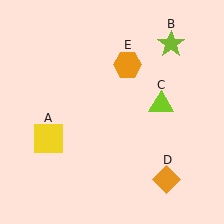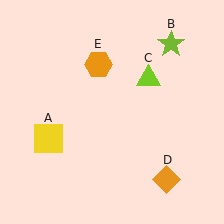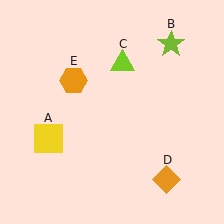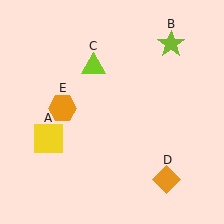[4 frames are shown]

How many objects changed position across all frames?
2 objects changed position: lime triangle (object C), orange hexagon (object E).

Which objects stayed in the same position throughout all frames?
Yellow square (object A) and lime star (object B) and orange diamond (object D) remained stationary.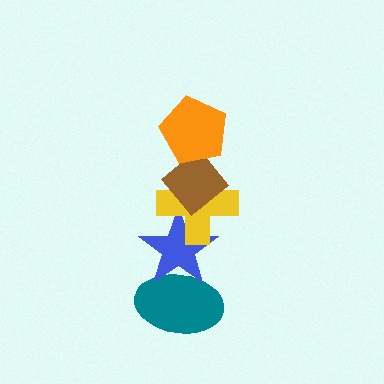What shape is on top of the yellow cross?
The brown diamond is on top of the yellow cross.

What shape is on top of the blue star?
The yellow cross is on top of the blue star.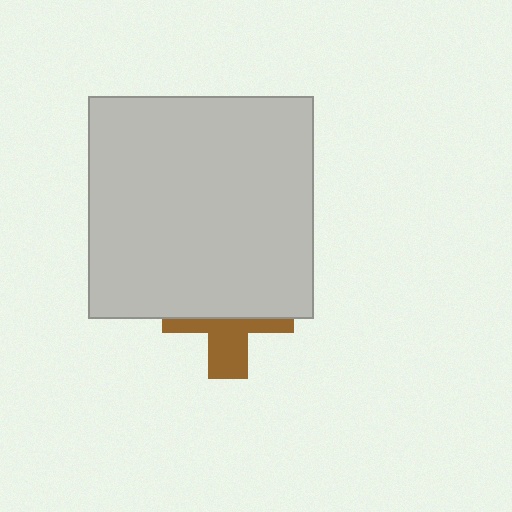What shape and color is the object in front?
The object in front is a light gray rectangle.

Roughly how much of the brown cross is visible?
A small part of it is visible (roughly 40%).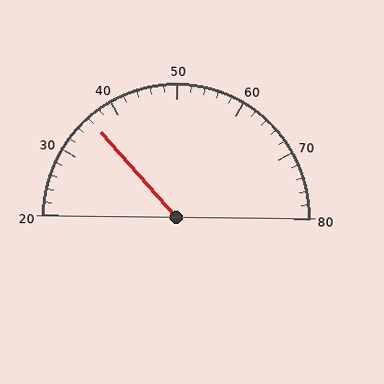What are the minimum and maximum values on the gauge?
The gauge ranges from 20 to 80.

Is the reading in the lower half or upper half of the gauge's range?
The reading is in the lower half of the range (20 to 80).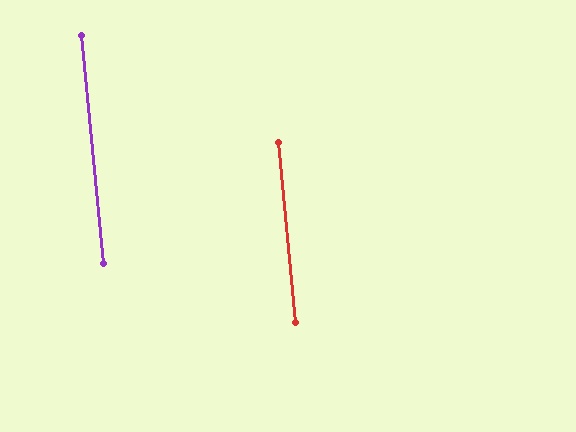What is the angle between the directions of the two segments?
Approximately 0 degrees.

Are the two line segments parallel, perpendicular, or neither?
Parallel — their directions differ by only 0.2°.